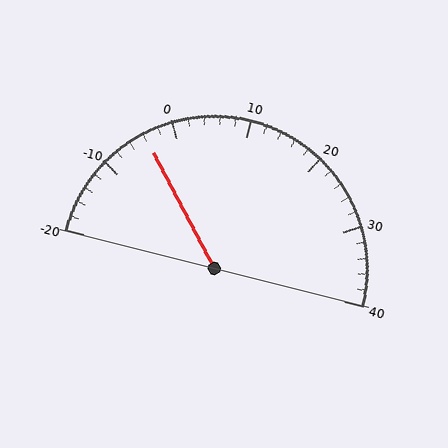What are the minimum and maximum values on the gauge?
The gauge ranges from -20 to 40.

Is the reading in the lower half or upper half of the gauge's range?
The reading is in the lower half of the range (-20 to 40).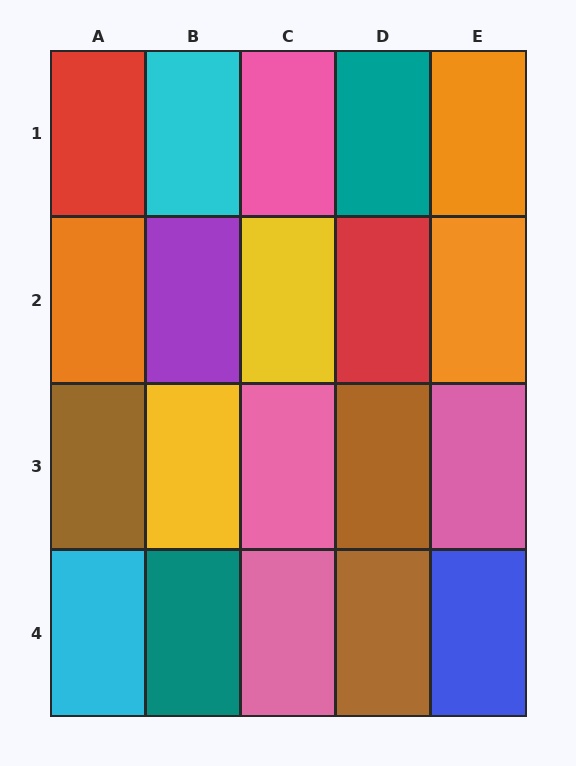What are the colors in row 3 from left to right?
Brown, yellow, pink, brown, pink.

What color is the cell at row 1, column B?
Cyan.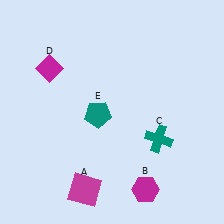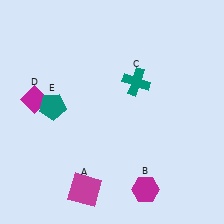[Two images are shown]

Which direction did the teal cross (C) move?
The teal cross (C) moved up.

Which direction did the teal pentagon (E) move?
The teal pentagon (E) moved left.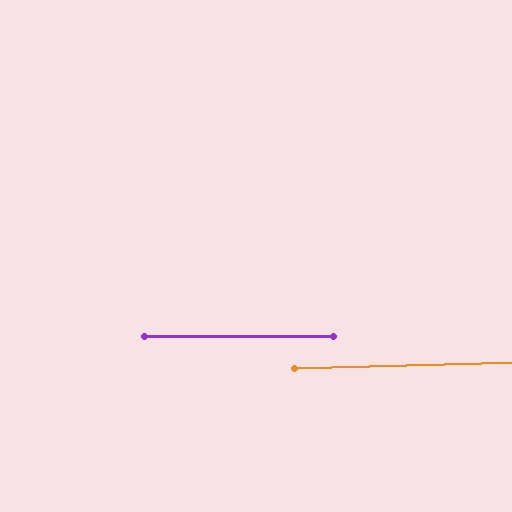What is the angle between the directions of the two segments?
Approximately 2 degrees.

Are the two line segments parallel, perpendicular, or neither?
Parallel — their directions differ by only 1.6°.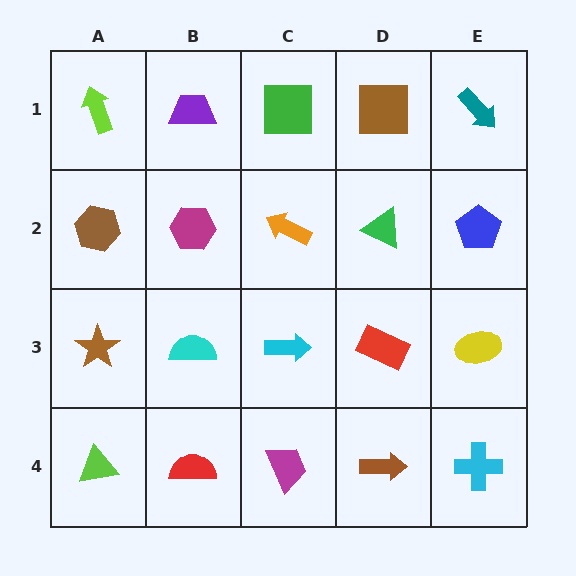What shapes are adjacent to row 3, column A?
A brown hexagon (row 2, column A), a lime triangle (row 4, column A), a cyan semicircle (row 3, column B).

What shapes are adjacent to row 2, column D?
A brown square (row 1, column D), a red rectangle (row 3, column D), an orange arrow (row 2, column C), a blue pentagon (row 2, column E).